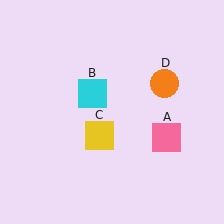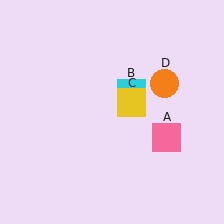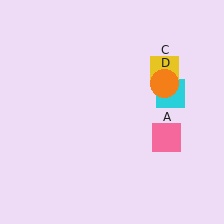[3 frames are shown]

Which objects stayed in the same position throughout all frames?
Pink square (object A) and orange circle (object D) remained stationary.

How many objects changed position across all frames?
2 objects changed position: cyan square (object B), yellow square (object C).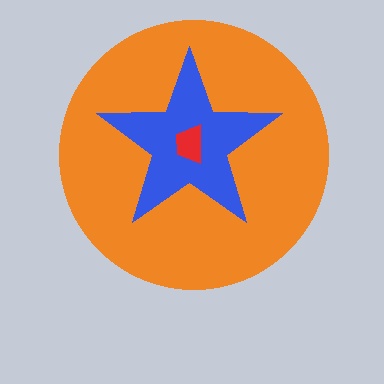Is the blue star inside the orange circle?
Yes.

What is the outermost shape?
The orange circle.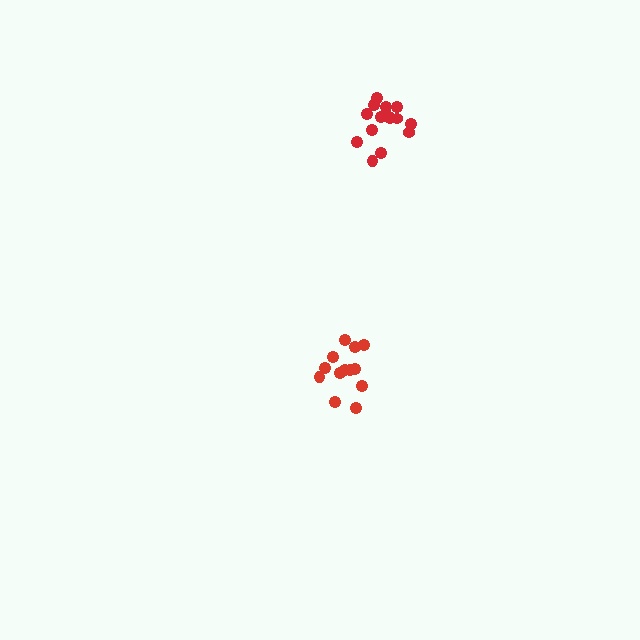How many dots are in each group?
Group 1: 13 dots, Group 2: 15 dots (28 total).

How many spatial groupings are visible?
There are 2 spatial groupings.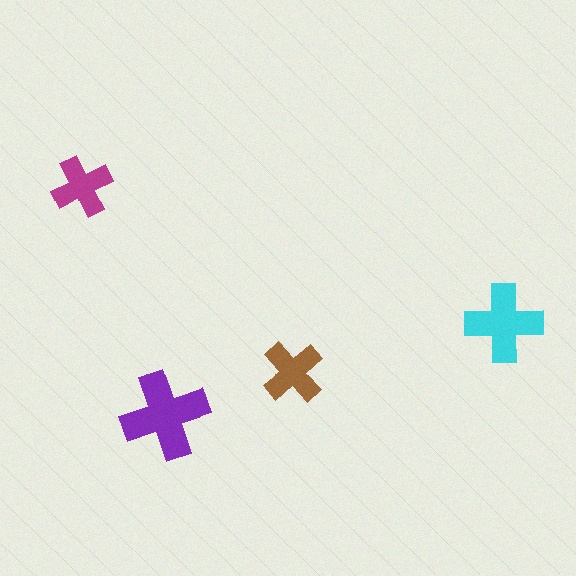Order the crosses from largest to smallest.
the purple one, the cyan one, the brown one, the magenta one.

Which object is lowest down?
The purple cross is bottommost.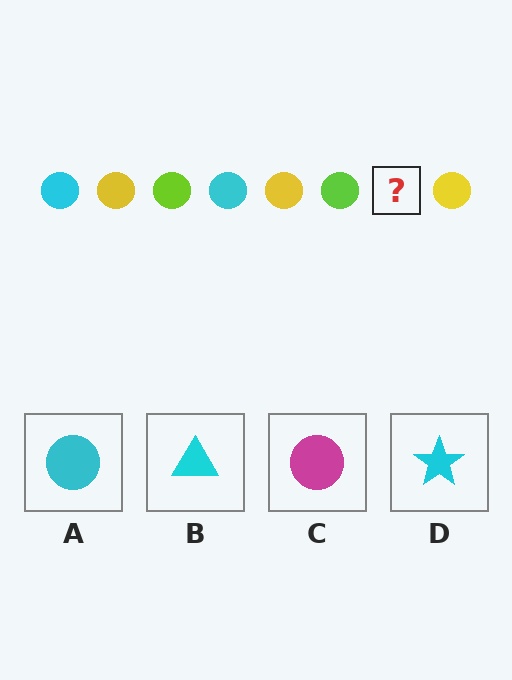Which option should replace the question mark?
Option A.